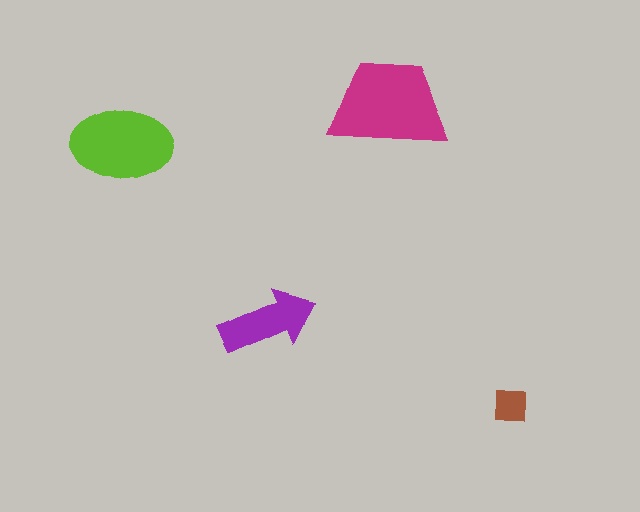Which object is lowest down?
The brown square is bottommost.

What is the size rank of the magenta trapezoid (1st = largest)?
1st.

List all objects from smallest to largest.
The brown square, the purple arrow, the lime ellipse, the magenta trapezoid.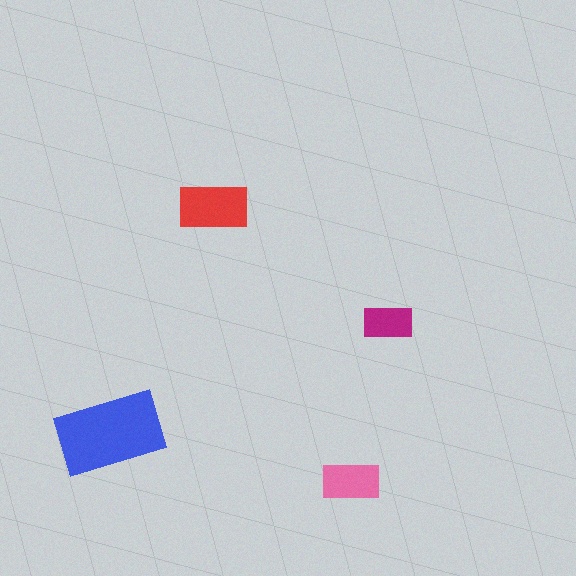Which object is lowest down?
The pink rectangle is bottommost.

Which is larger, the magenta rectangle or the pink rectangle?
The pink one.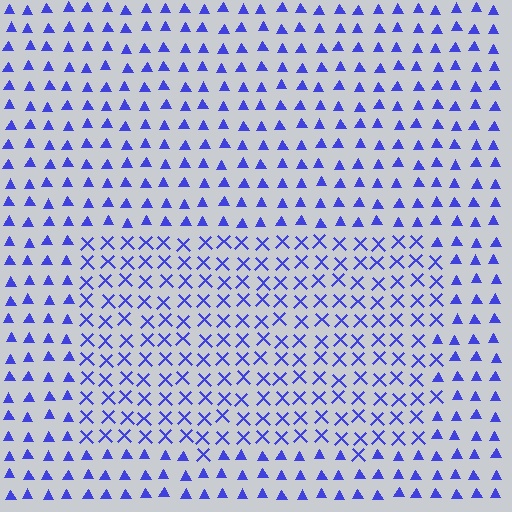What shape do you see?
I see a rectangle.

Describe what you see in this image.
The image is filled with small blue elements arranged in a uniform grid. A rectangle-shaped region contains X marks, while the surrounding area contains triangles. The boundary is defined purely by the change in element shape.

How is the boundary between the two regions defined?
The boundary is defined by a change in element shape: X marks inside vs. triangles outside. All elements share the same color and spacing.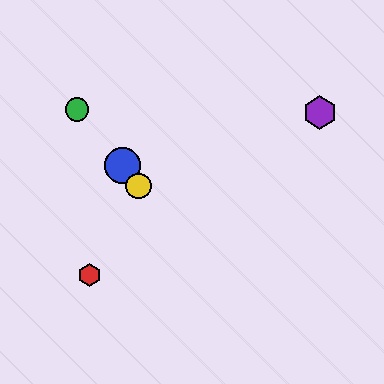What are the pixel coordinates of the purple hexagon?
The purple hexagon is at (320, 113).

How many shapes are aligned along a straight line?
3 shapes (the blue circle, the green circle, the yellow circle) are aligned along a straight line.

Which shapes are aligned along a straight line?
The blue circle, the green circle, the yellow circle are aligned along a straight line.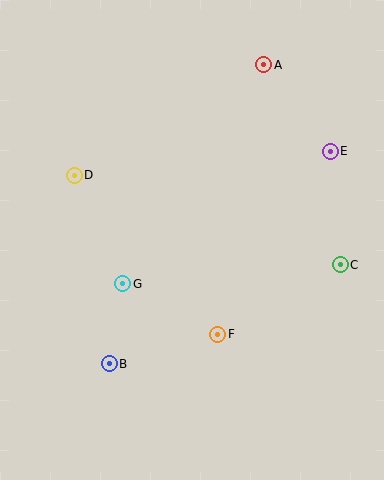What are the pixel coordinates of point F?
Point F is at (218, 334).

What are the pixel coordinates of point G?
Point G is at (123, 284).